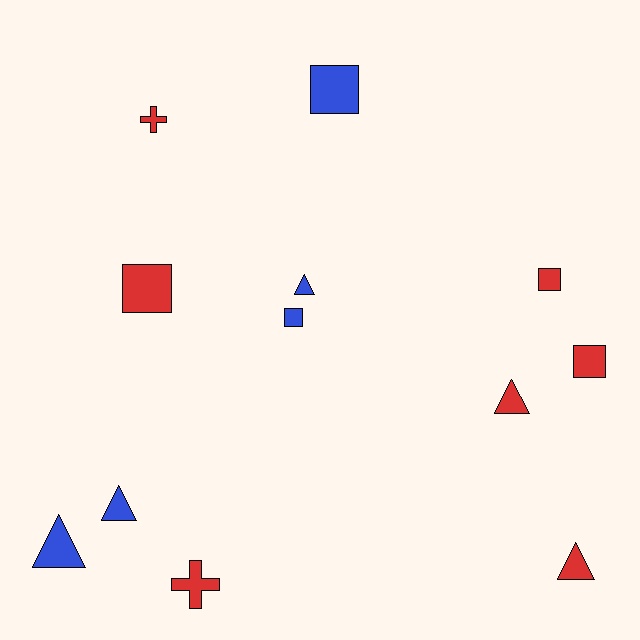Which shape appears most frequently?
Triangle, with 5 objects.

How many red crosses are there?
There are 2 red crosses.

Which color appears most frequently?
Red, with 7 objects.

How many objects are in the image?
There are 12 objects.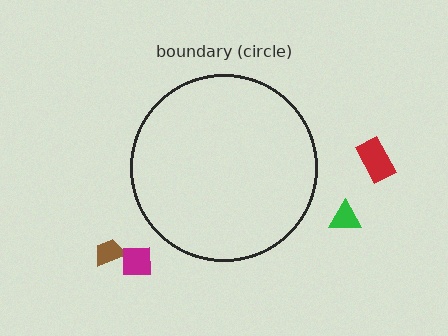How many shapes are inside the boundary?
0 inside, 4 outside.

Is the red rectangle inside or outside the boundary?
Outside.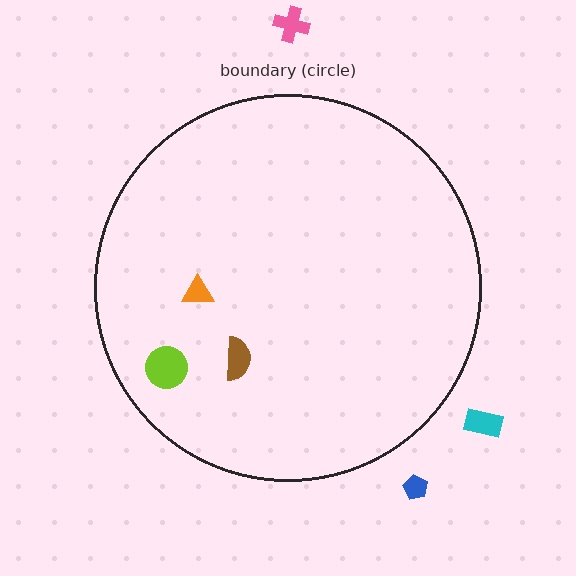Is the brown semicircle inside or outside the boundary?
Inside.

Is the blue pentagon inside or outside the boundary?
Outside.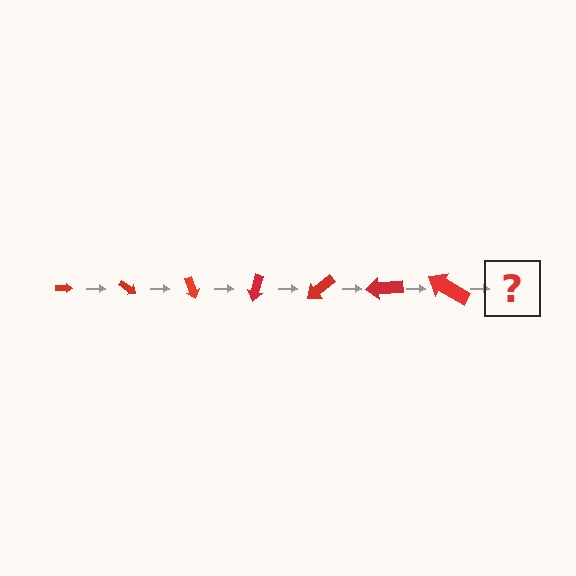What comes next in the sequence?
The next element should be an arrow, larger than the previous one and rotated 245 degrees from the start.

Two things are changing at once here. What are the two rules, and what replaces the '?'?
The two rules are that the arrow grows larger each step and it rotates 35 degrees each step. The '?' should be an arrow, larger than the previous one and rotated 245 degrees from the start.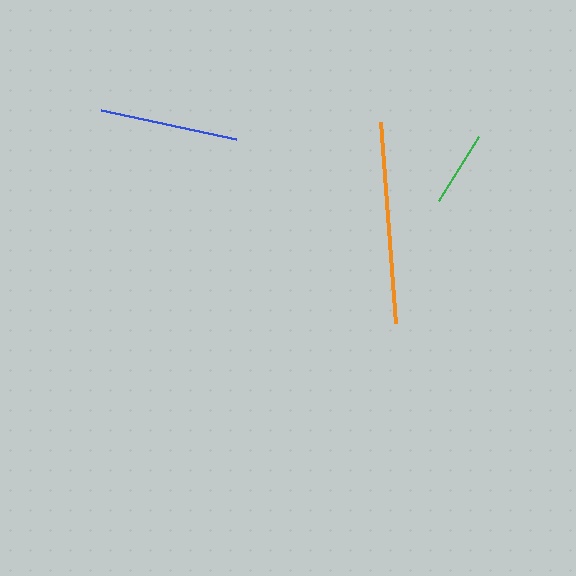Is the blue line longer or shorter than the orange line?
The orange line is longer than the blue line.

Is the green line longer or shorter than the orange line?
The orange line is longer than the green line.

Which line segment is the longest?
The orange line is the longest at approximately 202 pixels.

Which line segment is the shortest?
The green line is the shortest at approximately 76 pixels.